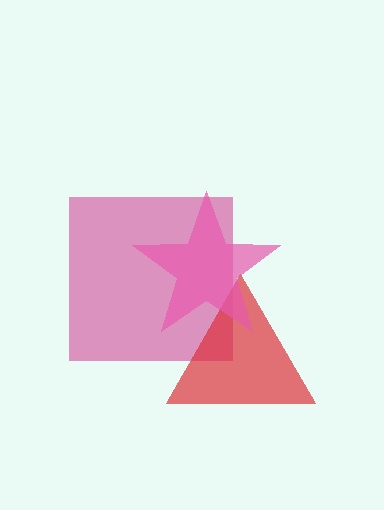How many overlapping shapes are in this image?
There are 3 overlapping shapes in the image.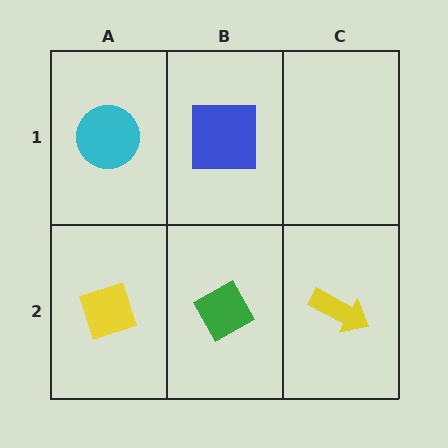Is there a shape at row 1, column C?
No, that cell is empty.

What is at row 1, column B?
A blue square.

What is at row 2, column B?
A green diamond.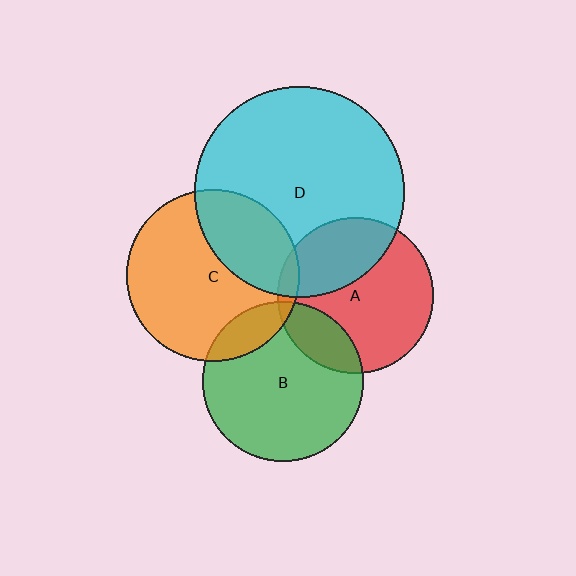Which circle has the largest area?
Circle D (cyan).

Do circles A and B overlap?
Yes.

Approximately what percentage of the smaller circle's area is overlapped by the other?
Approximately 20%.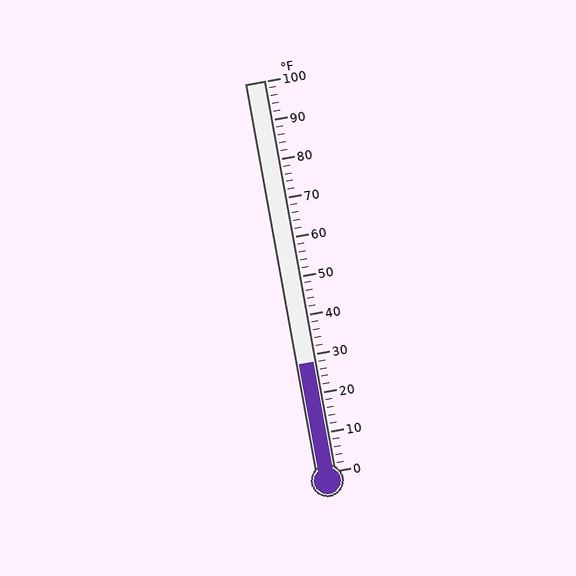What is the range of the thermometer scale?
The thermometer scale ranges from 0°F to 100°F.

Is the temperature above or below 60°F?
The temperature is below 60°F.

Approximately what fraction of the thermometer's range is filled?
The thermometer is filled to approximately 30% of its range.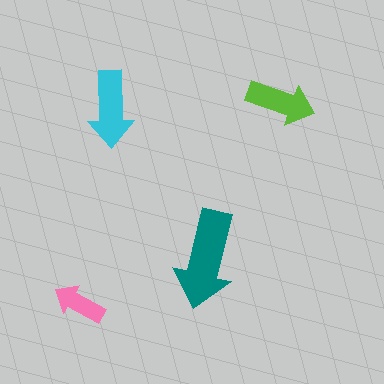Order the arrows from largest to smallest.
the teal one, the cyan one, the lime one, the pink one.